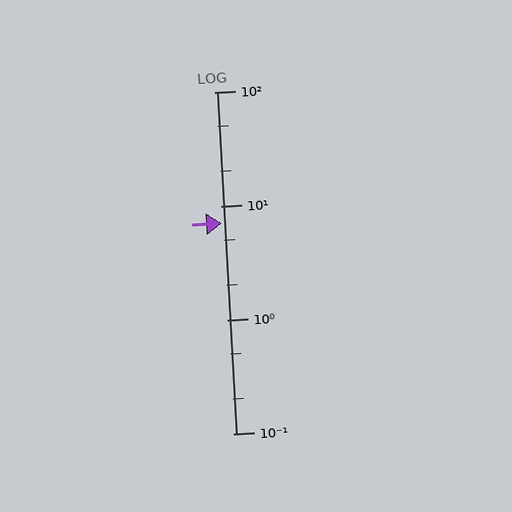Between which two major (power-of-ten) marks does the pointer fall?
The pointer is between 1 and 10.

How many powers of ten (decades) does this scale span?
The scale spans 3 decades, from 0.1 to 100.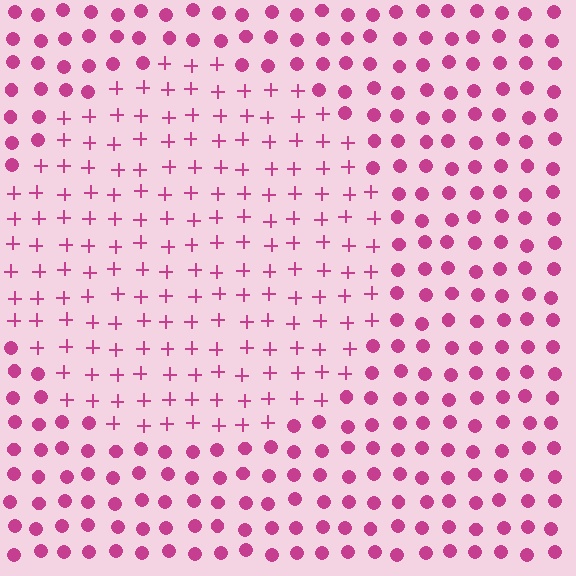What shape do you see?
I see a circle.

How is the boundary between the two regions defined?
The boundary is defined by a change in element shape: plus signs inside vs. circles outside. All elements share the same color and spacing.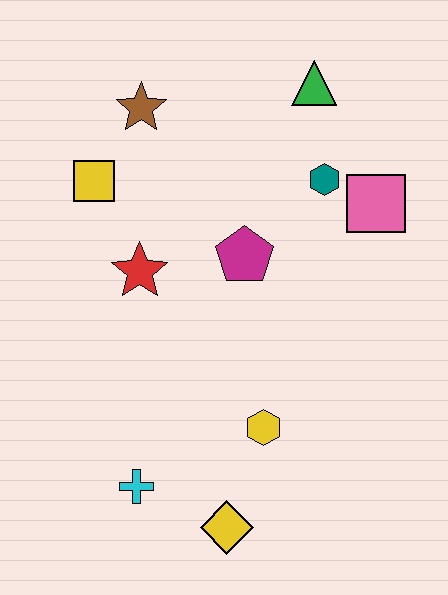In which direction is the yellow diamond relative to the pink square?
The yellow diamond is below the pink square.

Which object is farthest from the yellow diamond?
The green triangle is farthest from the yellow diamond.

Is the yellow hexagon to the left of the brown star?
No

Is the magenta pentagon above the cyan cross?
Yes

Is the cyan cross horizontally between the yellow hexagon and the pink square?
No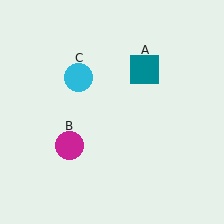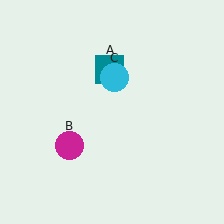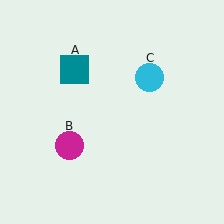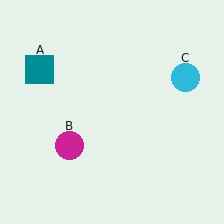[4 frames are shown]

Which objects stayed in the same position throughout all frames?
Magenta circle (object B) remained stationary.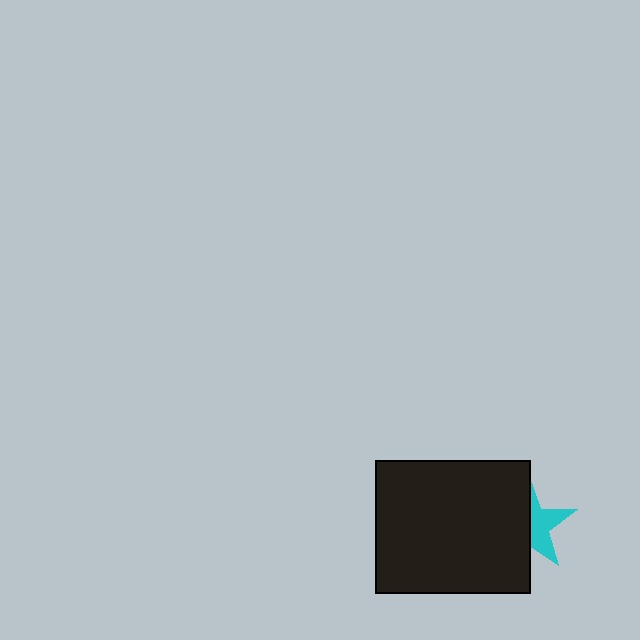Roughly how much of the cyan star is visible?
A small part of it is visible (roughly 44%).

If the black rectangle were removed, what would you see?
You would see the complete cyan star.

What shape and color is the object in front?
The object in front is a black rectangle.